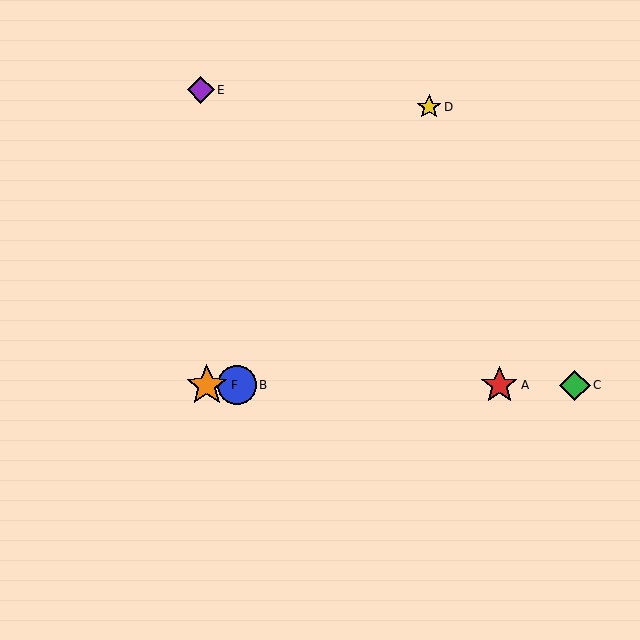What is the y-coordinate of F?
Object F is at y≈385.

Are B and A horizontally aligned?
Yes, both are at y≈385.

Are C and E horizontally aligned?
No, C is at y≈385 and E is at y≈90.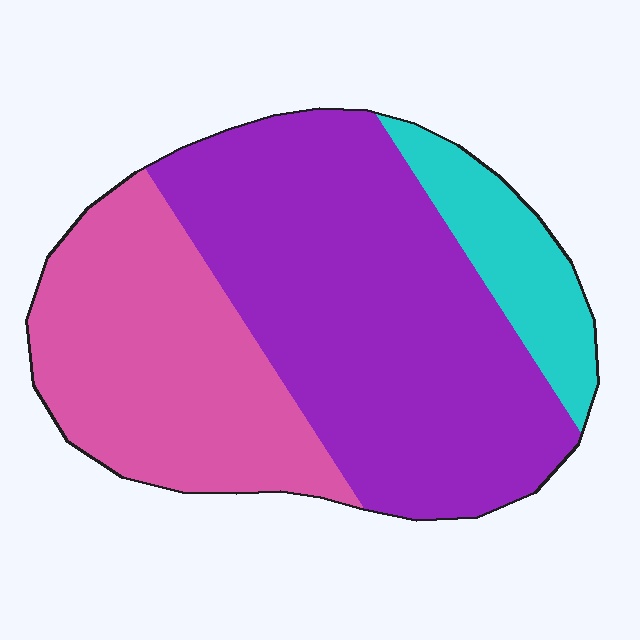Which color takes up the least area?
Cyan, at roughly 10%.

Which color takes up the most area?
Purple, at roughly 55%.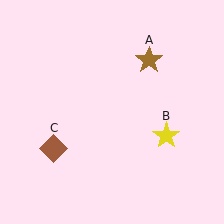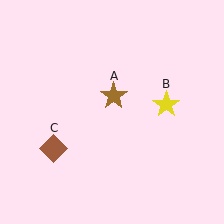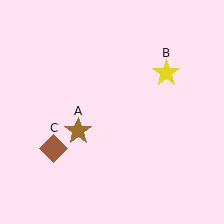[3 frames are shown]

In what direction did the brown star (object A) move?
The brown star (object A) moved down and to the left.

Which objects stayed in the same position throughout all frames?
Brown diamond (object C) remained stationary.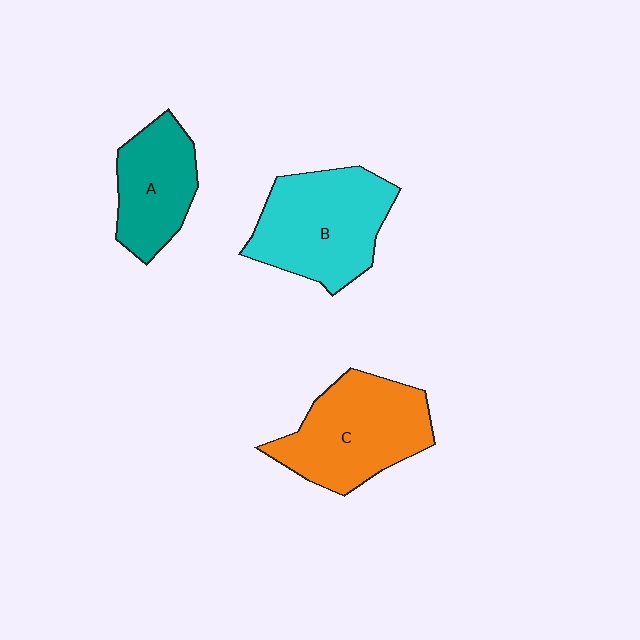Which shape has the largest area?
Shape B (cyan).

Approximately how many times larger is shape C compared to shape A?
Approximately 1.4 times.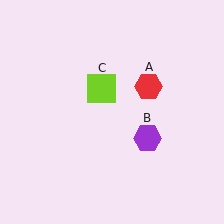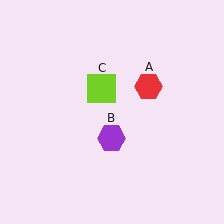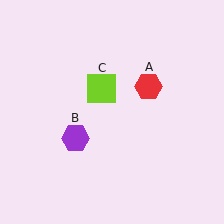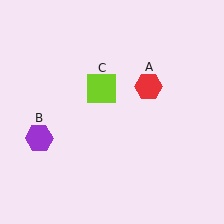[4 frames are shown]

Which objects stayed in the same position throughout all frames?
Red hexagon (object A) and lime square (object C) remained stationary.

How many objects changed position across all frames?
1 object changed position: purple hexagon (object B).